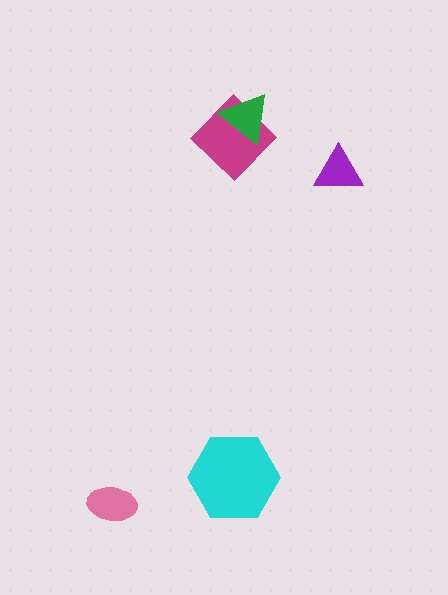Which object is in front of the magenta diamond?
The green triangle is in front of the magenta diamond.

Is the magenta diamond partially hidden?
Yes, it is partially covered by another shape.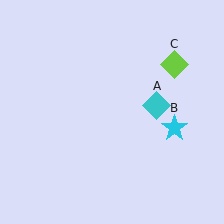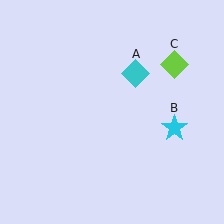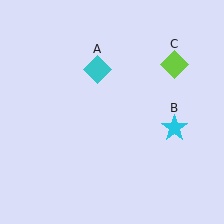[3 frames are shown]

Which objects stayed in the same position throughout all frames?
Cyan star (object B) and lime diamond (object C) remained stationary.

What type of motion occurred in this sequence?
The cyan diamond (object A) rotated counterclockwise around the center of the scene.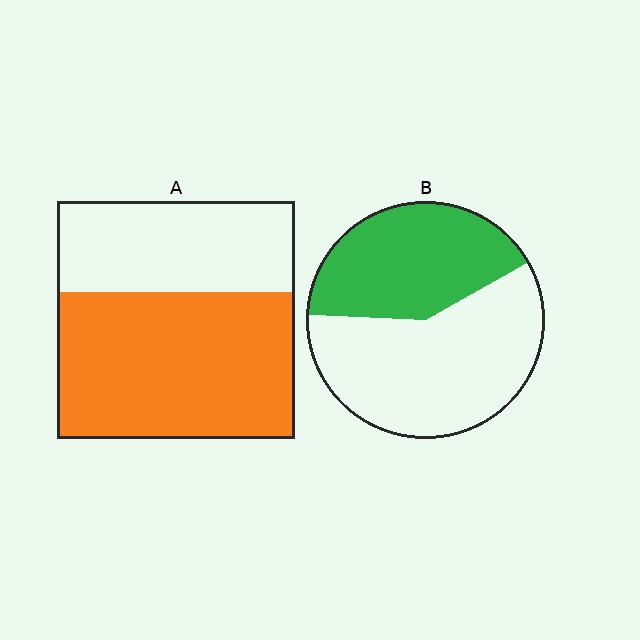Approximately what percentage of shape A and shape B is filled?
A is approximately 60% and B is approximately 40%.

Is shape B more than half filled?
No.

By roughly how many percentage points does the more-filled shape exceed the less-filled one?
By roughly 20 percentage points (A over B).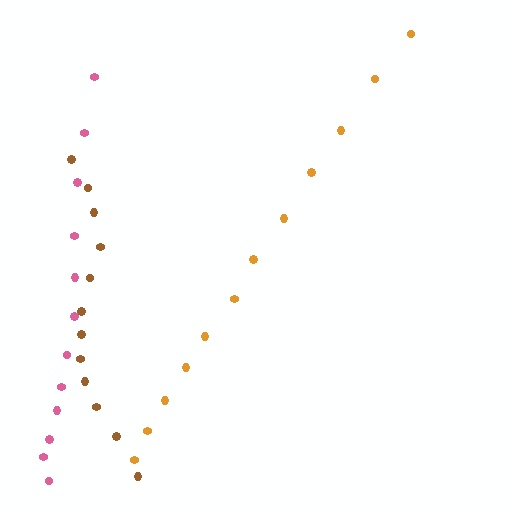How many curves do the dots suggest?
There are 3 distinct paths.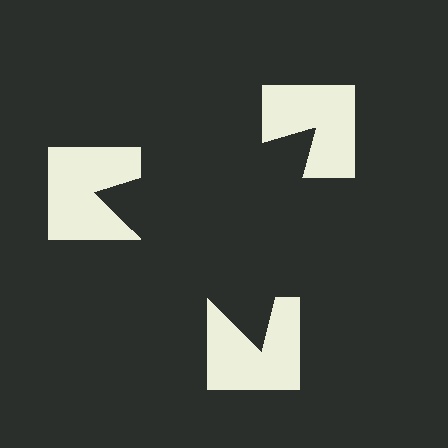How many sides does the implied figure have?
3 sides.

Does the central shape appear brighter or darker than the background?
It typically appears slightly darker than the background, even though no actual brightness change is drawn.